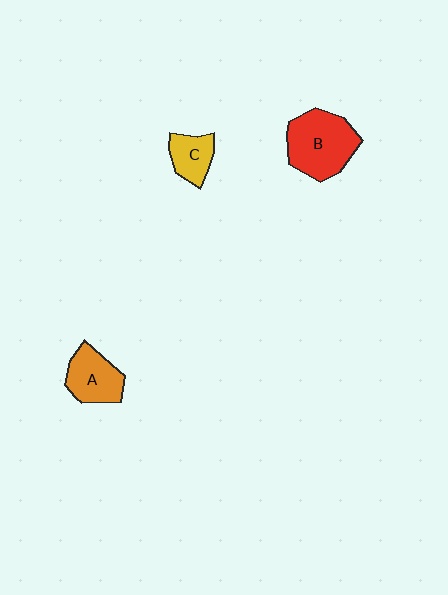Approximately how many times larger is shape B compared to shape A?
Approximately 1.5 times.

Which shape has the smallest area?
Shape C (yellow).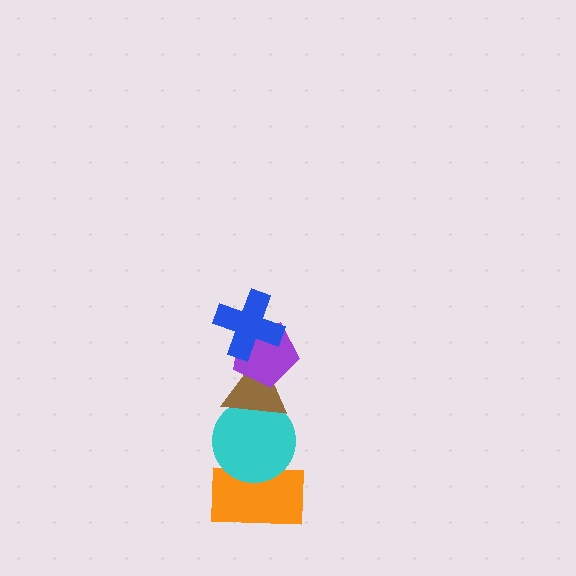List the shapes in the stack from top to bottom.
From top to bottom: the blue cross, the purple pentagon, the brown triangle, the cyan circle, the orange rectangle.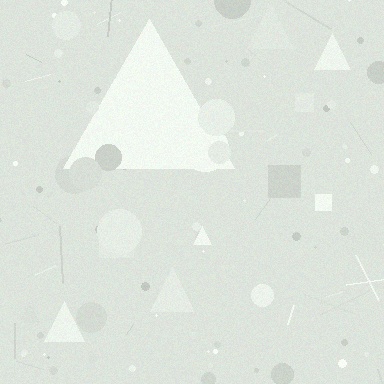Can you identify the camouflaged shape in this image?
The camouflaged shape is a triangle.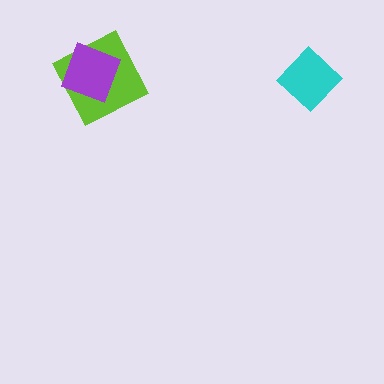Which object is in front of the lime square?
The purple diamond is in front of the lime square.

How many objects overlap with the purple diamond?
1 object overlaps with the purple diamond.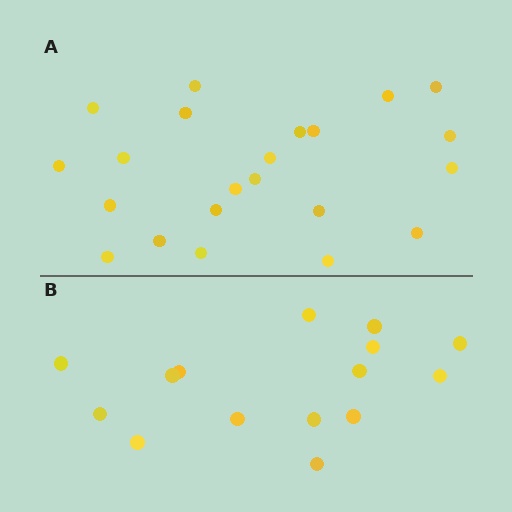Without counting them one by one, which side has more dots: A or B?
Region A (the top region) has more dots.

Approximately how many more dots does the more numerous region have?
Region A has roughly 8 or so more dots than region B.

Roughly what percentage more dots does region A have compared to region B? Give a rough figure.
About 45% more.